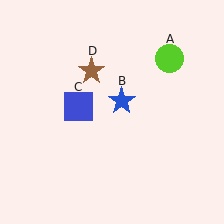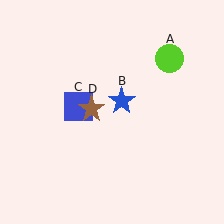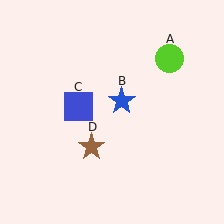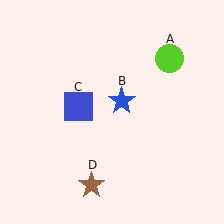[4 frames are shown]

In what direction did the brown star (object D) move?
The brown star (object D) moved down.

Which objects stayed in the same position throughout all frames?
Lime circle (object A) and blue star (object B) and blue square (object C) remained stationary.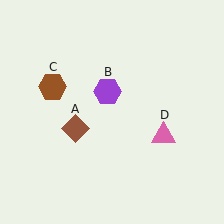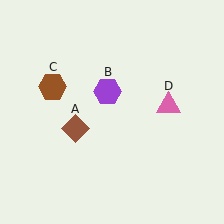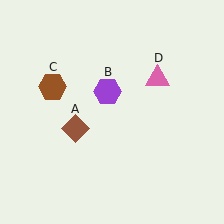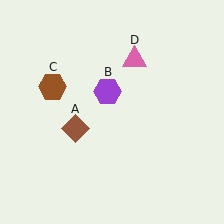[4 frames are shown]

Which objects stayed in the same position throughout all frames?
Brown diamond (object A) and purple hexagon (object B) and brown hexagon (object C) remained stationary.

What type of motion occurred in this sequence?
The pink triangle (object D) rotated counterclockwise around the center of the scene.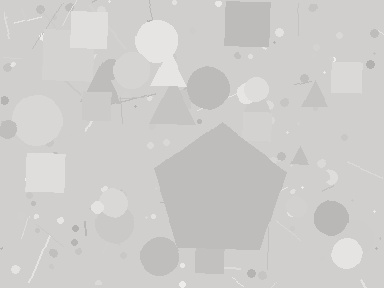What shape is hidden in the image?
A pentagon is hidden in the image.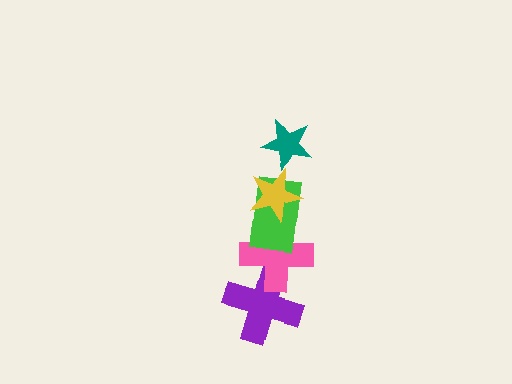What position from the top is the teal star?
The teal star is 1st from the top.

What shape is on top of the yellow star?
The teal star is on top of the yellow star.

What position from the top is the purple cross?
The purple cross is 5th from the top.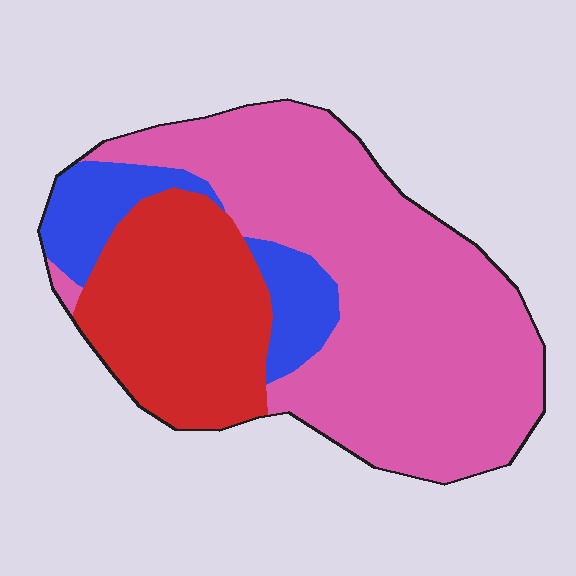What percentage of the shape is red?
Red covers around 25% of the shape.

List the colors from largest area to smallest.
From largest to smallest: pink, red, blue.